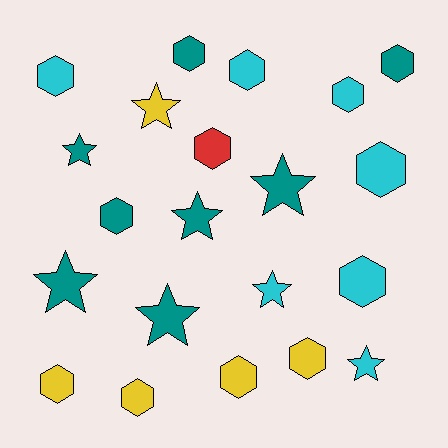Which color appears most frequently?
Teal, with 8 objects.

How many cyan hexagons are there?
There are 5 cyan hexagons.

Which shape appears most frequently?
Hexagon, with 13 objects.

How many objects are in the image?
There are 21 objects.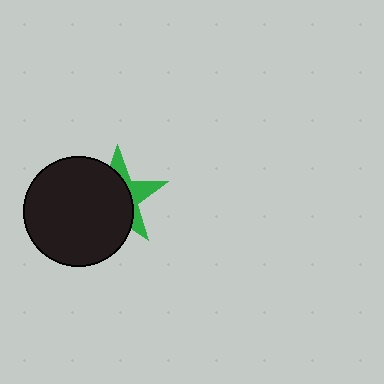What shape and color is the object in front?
The object in front is a black circle.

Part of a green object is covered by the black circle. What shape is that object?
It is a star.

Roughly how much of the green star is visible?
A small part of it is visible (roughly 34%).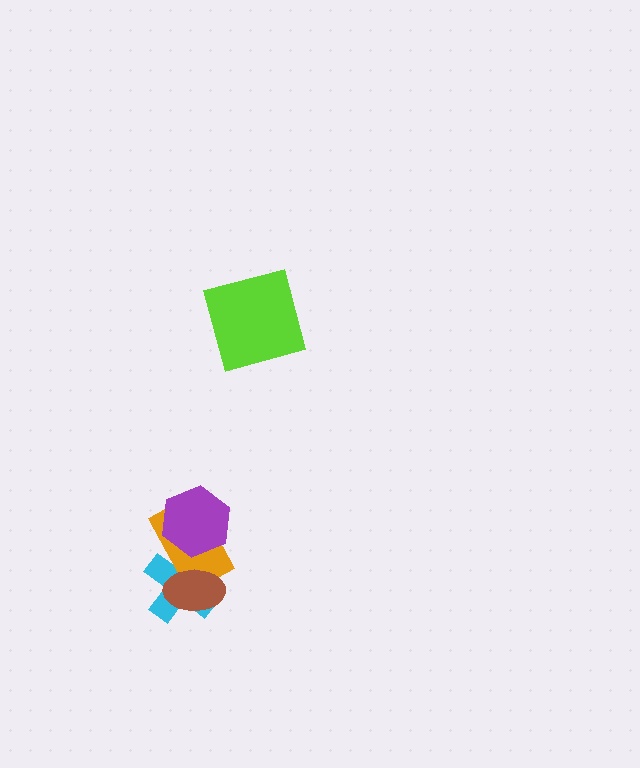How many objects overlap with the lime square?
0 objects overlap with the lime square.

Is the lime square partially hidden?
No, no other shape covers it.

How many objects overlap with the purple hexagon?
2 objects overlap with the purple hexagon.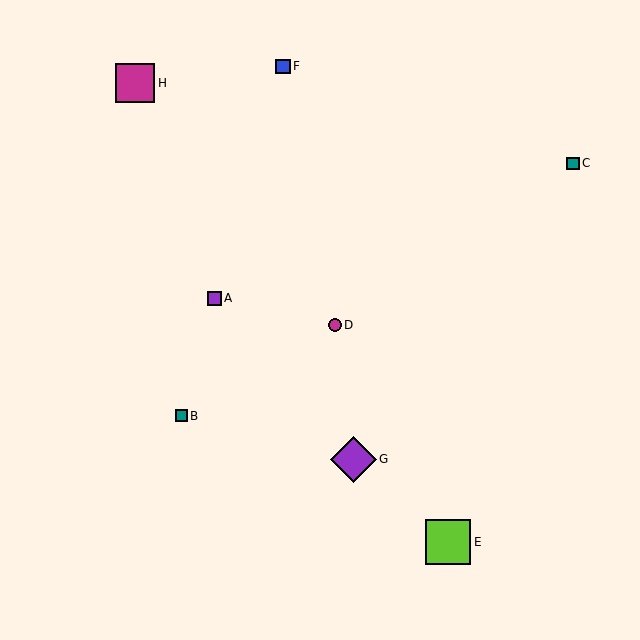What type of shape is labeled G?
Shape G is a purple diamond.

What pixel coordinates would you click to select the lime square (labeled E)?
Click at (448, 542) to select the lime square E.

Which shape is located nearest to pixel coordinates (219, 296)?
The purple square (labeled A) at (215, 298) is nearest to that location.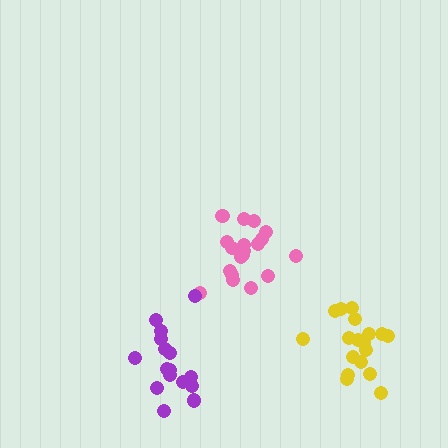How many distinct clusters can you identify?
There are 3 distinct clusters.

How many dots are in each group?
Group 1: 18 dots, Group 2: 20 dots, Group 3: 16 dots (54 total).